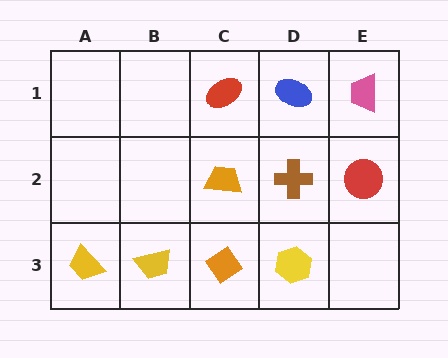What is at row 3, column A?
A yellow trapezoid.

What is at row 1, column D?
A blue ellipse.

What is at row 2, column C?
An orange trapezoid.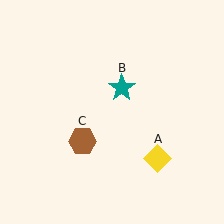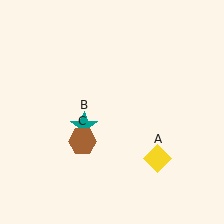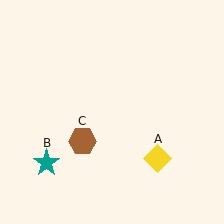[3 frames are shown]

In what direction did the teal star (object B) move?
The teal star (object B) moved down and to the left.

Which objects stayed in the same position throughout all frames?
Yellow diamond (object A) and brown hexagon (object C) remained stationary.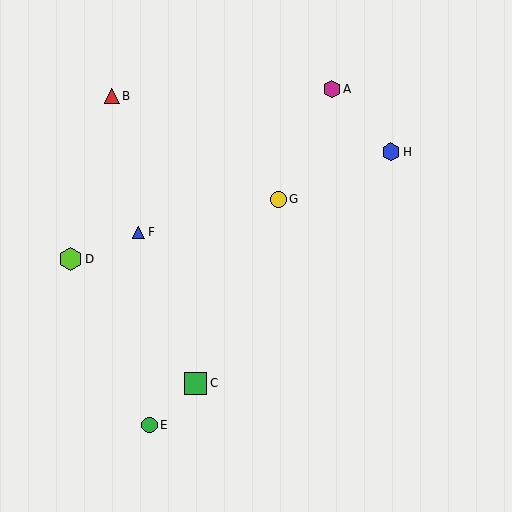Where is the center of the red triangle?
The center of the red triangle is at (112, 96).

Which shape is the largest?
The lime hexagon (labeled D) is the largest.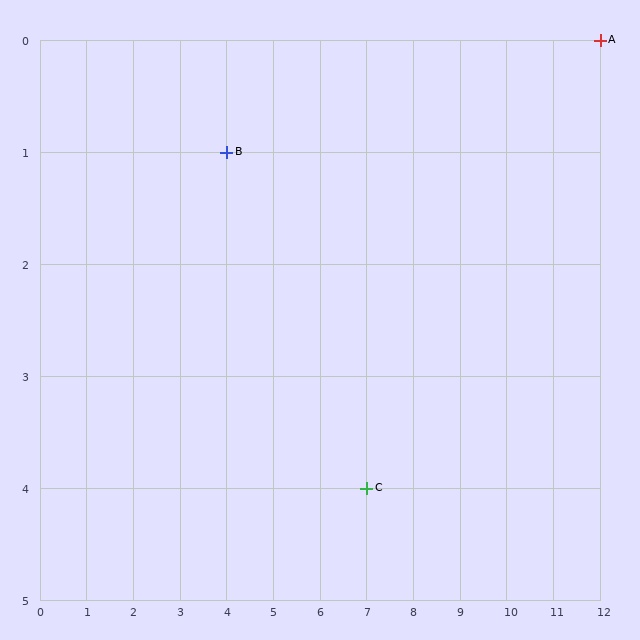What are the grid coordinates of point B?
Point B is at grid coordinates (4, 1).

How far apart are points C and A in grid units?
Points C and A are 5 columns and 4 rows apart (about 6.4 grid units diagonally).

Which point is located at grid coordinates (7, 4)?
Point C is at (7, 4).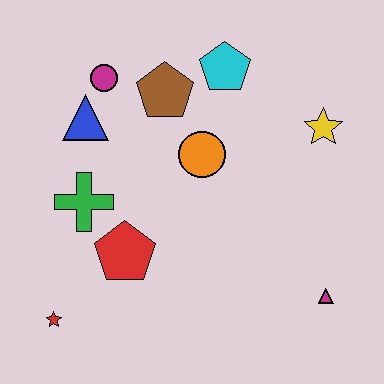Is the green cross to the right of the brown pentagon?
No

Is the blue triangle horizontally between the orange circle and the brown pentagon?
No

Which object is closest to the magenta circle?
The blue triangle is closest to the magenta circle.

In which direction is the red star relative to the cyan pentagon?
The red star is below the cyan pentagon.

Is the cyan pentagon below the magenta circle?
No